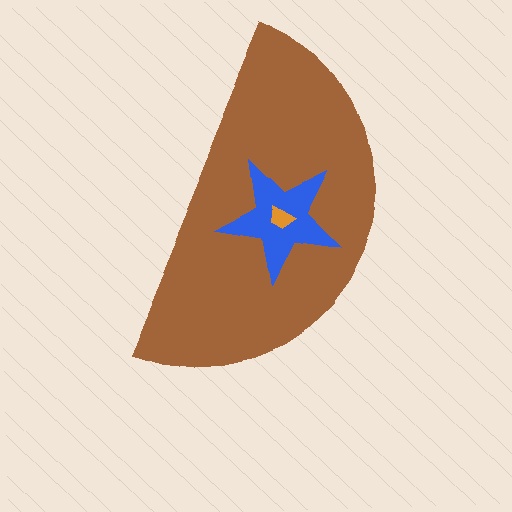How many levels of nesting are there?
3.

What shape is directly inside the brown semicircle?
The blue star.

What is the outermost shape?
The brown semicircle.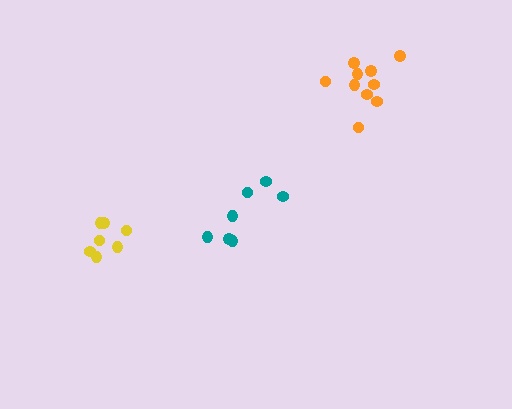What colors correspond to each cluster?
The clusters are colored: orange, yellow, teal.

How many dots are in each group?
Group 1: 10 dots, Group 2: 7 dots, Group 3: 7 dots (24 total).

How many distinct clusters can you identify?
There are 3 distinct clusters.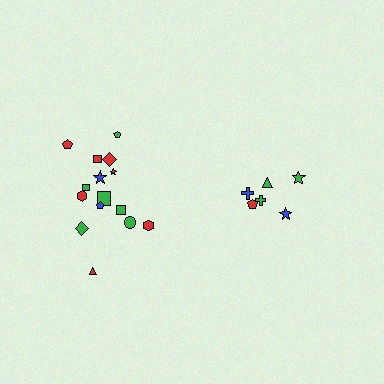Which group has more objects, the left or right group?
The left group.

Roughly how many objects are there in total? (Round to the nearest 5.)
Roughly 20 objects in total.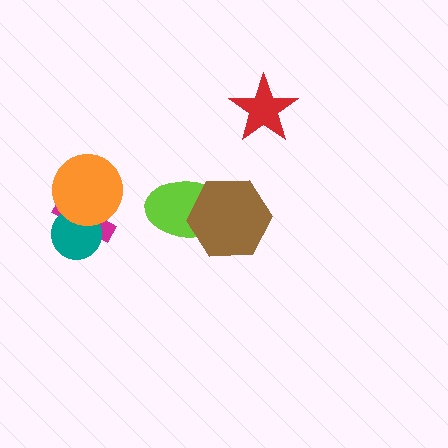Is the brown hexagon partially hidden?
No, no other shape covers it.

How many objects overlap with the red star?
0 objects overlap with the red star.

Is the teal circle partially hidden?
Yes, it is partially covered by another shape.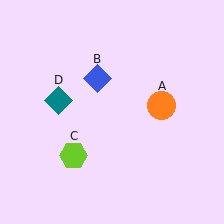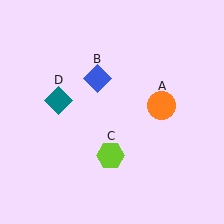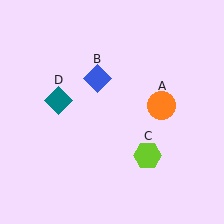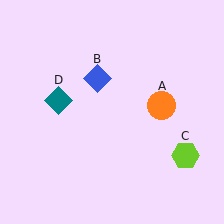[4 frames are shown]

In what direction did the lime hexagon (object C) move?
The lime hexagon (object C) moved right.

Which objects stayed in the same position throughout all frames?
Orange circle (object A) and blue diamond (object B) and teal diamond (object D) remained stationary.